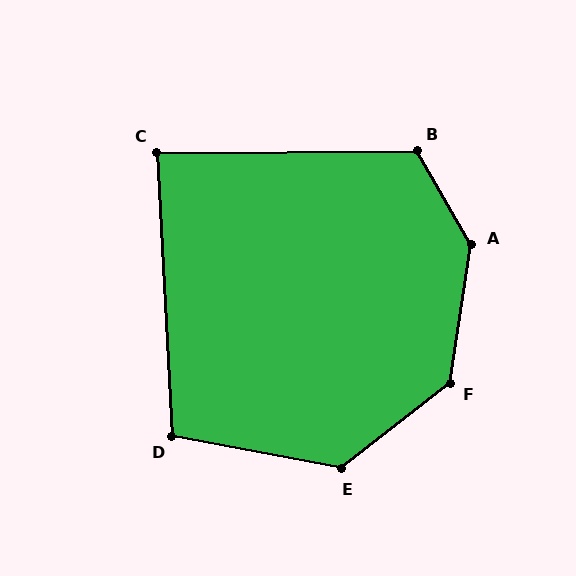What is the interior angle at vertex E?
Approximately 131 degrees (obtuse).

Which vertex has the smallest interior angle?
C, at approximately 87 degrees.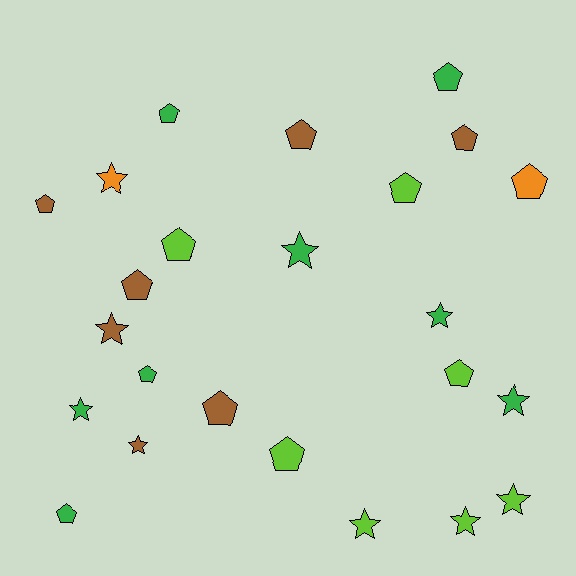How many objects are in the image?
There are 24 objects.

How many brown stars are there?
There are 2 brown stars.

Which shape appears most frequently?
Pentagon, with 14 objects.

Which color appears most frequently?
Green, with 8 objects.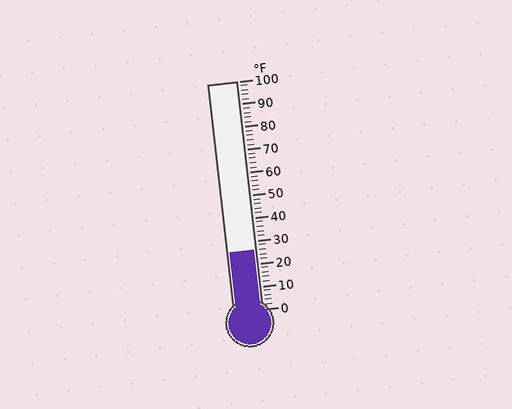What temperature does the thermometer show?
The thermometer shows approximately 26°F.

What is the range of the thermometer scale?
The thermometer scale ranges from 0°F to 100°F.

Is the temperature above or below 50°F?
The temperature is below 50°F.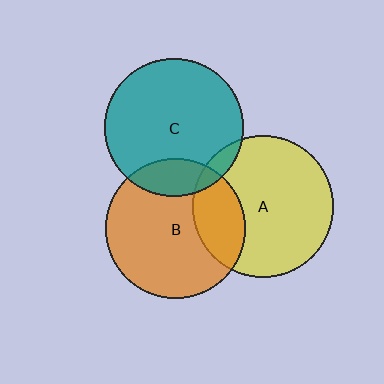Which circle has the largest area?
Circle A (yellow).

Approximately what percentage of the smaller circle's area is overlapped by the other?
Approximately 15%.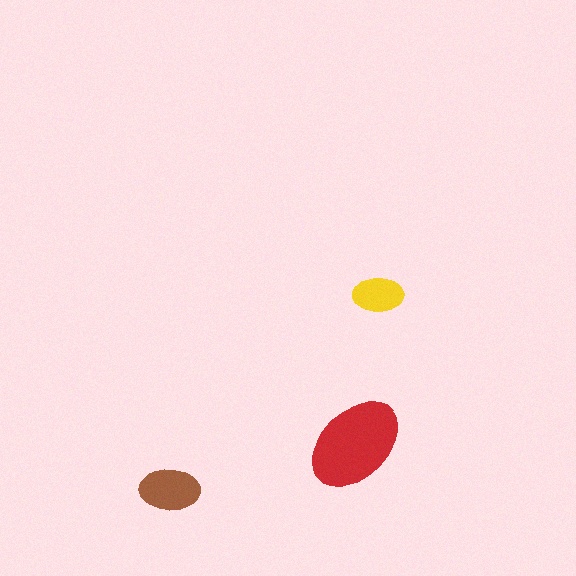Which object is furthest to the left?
The brown ellipse is leftmost.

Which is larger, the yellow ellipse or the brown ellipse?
The brown one.